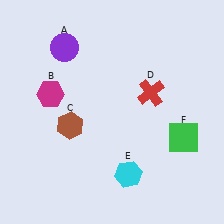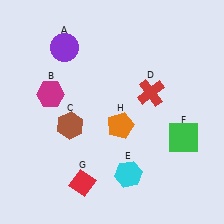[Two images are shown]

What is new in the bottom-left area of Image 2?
A red diamond (G) was added in the bottom-left area of Image 2.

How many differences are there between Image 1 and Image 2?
There are 2 differences between the two images.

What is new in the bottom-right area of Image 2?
An orange pentagon (H) was added in the bottom-right area of Image 2.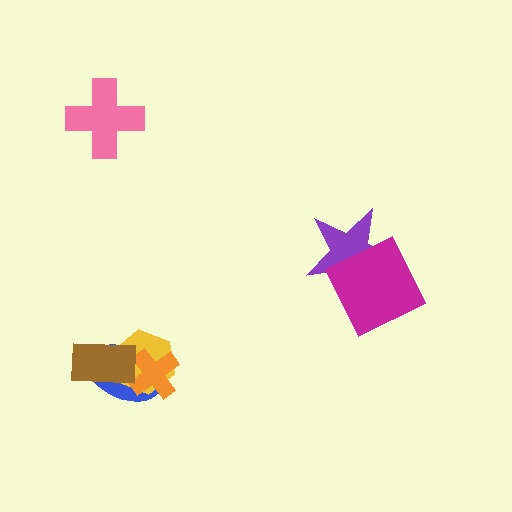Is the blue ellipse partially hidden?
Yes, it is partially covered by another shape.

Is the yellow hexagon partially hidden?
Yes, it is partially covered by another shape.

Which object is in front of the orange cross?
The brown rectangle is in front of the orange cross.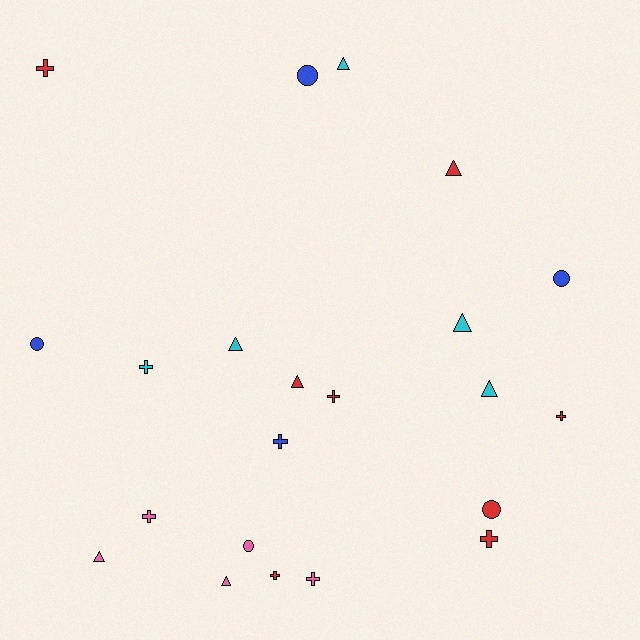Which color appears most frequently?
Red, with 8 objects.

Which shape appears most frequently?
Cross, with 9 objects.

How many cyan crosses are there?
There is 1 cyan cross.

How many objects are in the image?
There are 22 objects.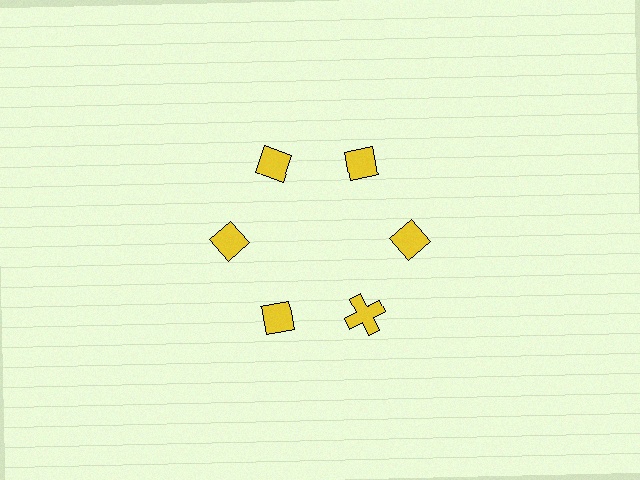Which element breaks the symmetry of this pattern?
The yellow cross at roughly the 5 o'clock position breaks the symmetry. All other shapes are yellow diamonds.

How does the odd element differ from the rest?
It has a different shape: cross instead of diamond.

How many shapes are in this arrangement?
There are 6 shapes arranged in a ring pattern.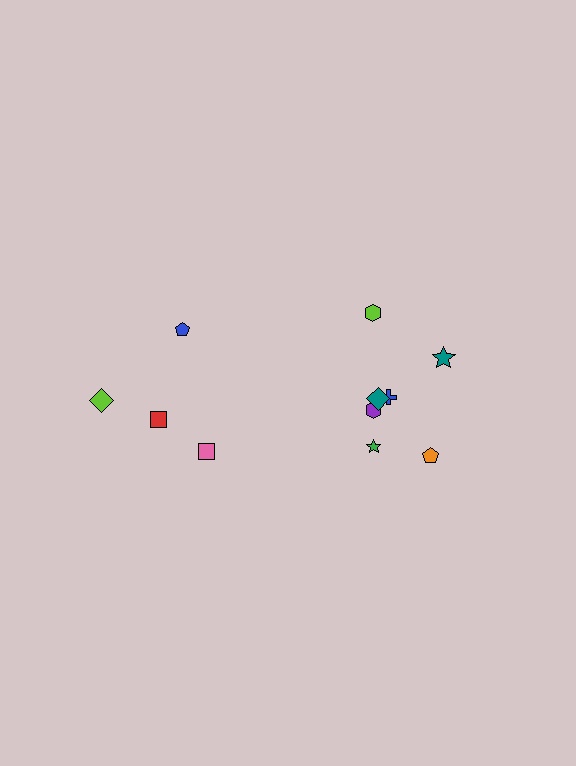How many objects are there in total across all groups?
There are 11 objects.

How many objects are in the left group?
There are 4 objects.